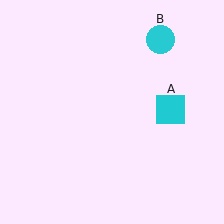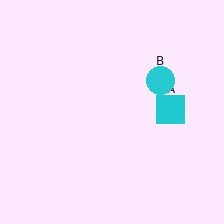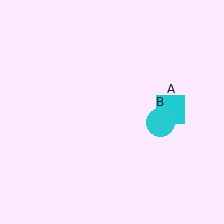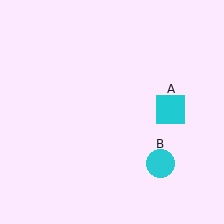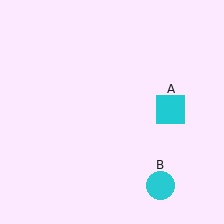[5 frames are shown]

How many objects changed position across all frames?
1 object changed position: cyan circle (object B).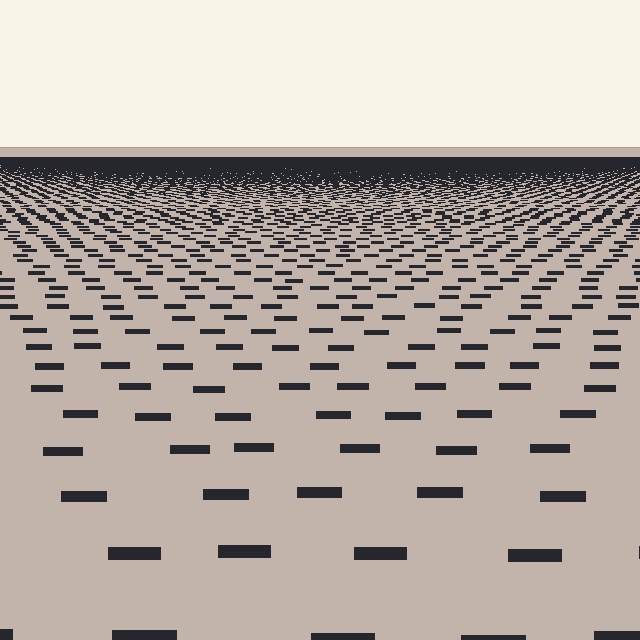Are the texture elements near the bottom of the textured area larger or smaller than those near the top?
Larger. Near the bottom, elements are closer to the viewer and appear at a bigger on-screen size.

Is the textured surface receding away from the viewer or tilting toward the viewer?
The surface is receding away from the viewer. Texture elements get smaller and denser toward the top.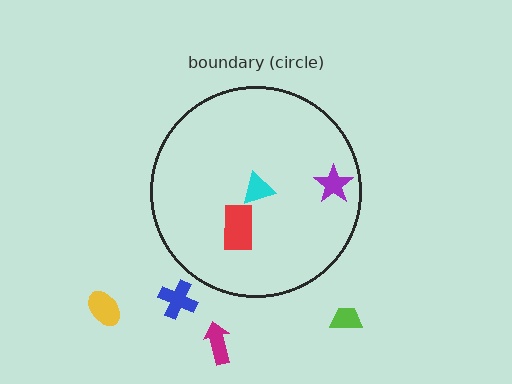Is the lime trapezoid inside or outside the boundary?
Outside.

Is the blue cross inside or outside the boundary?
Outside.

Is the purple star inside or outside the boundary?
Inside.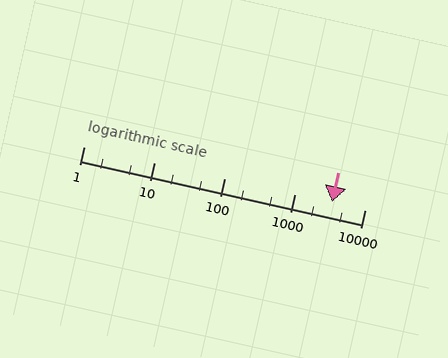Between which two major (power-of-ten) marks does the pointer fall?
The pointer is between 1000 and 10000.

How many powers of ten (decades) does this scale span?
The scale spans 4 decades, from 1 to 10000.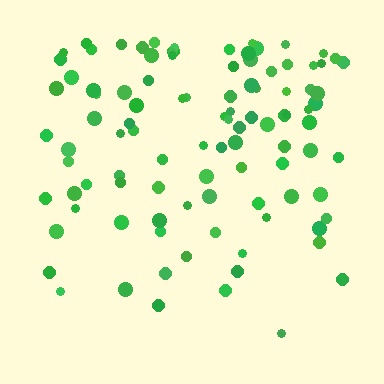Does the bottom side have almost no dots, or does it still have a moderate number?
Still a moderate number, just noticeably fewer than the top.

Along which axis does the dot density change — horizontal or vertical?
Vertical.